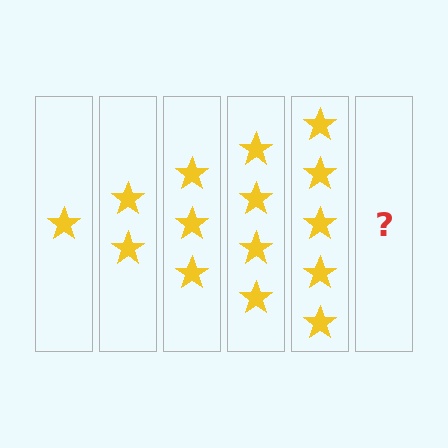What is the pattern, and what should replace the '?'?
The pattern is that each step adds one more star. The '?' should be 6 stars.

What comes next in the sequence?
The next element should be 6 stars.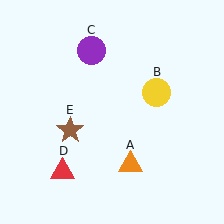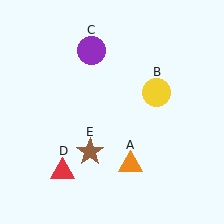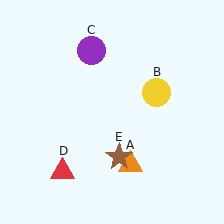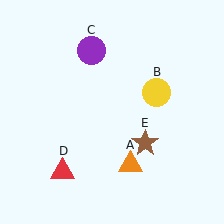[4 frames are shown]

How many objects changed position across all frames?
1 object changed position: brown star (object E).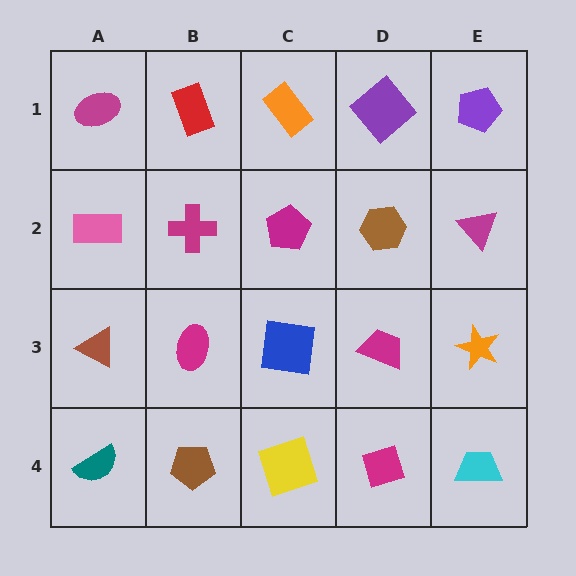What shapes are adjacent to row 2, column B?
A red rectangle (row 1, column B), a magenta ellipse (row 3, column B), a pink rectangle (row 2, column A), a magenta pentagon (row 2, column C).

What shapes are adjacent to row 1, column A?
A pink rectangle (row 2, column A), a red rectangle (row 1, column B).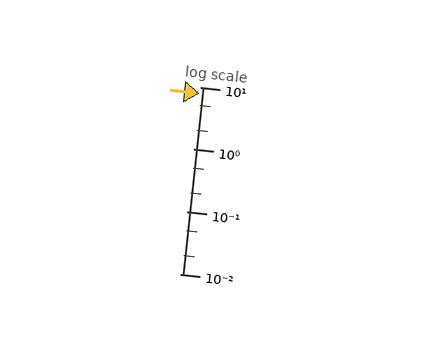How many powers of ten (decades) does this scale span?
The scale spans 3 decades, from 0.01 to 10.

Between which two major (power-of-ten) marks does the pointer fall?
The pointer is between 1 and 10.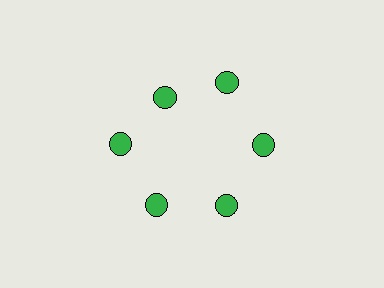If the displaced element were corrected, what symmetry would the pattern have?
It would have 6-fold rotational symmetry — the pattern would map onto itself every 60 degrees.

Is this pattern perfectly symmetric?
No. The 6 green circles are arranged in a ring, but one element near the 11 o'clock position is pulled inward toward the center, breaking the 6-fold rotational symmetry.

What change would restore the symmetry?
The symmetry would be restored by moving it outward, back onto the ring so that all 6 circles sit at equal angles and equal distance from the center.